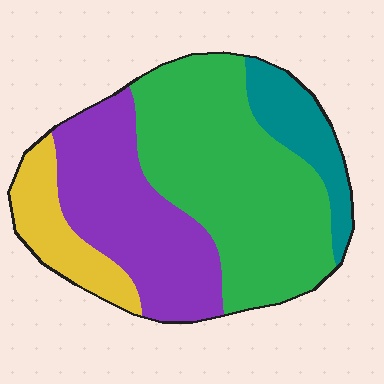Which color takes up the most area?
Green, at roughly 45%.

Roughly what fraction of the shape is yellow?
Yellow takes up about one eighth (1/8) of the shape.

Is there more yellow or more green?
Green.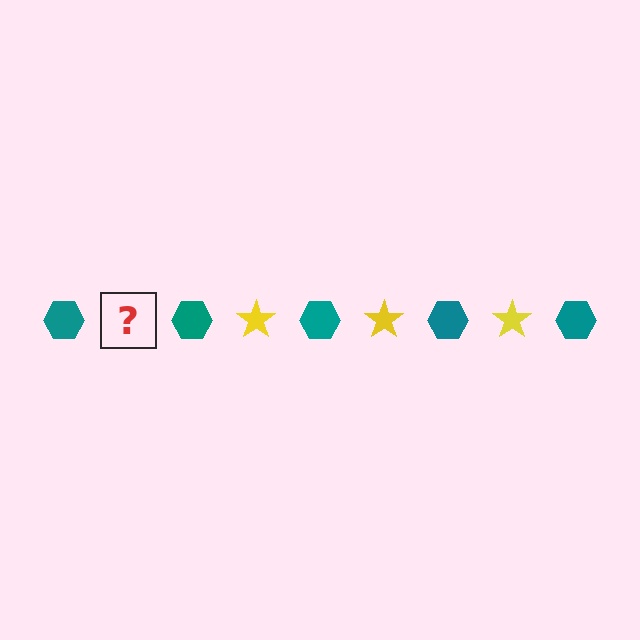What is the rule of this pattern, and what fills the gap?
The rule is that the pattern alternates between teal hexagon and yellow star. The gap should be filled with a yellow star.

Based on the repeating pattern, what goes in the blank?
The blank should be a yellow star.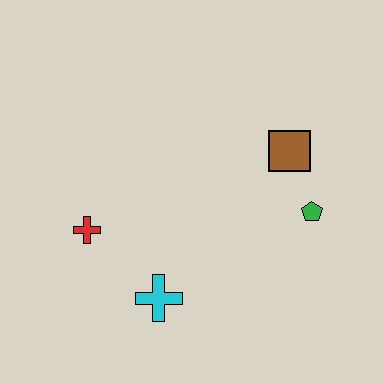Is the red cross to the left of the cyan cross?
Yes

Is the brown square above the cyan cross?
Yes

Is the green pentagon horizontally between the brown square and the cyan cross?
No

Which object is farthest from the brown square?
The red cross is farthest from the brown square.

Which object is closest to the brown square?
The green pentagon is closest to the brown square.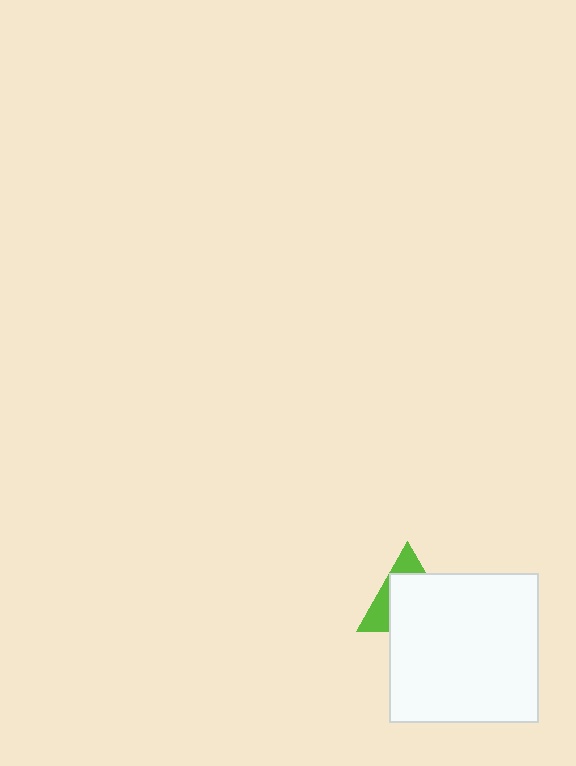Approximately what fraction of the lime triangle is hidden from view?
Roughly 66% of the lime triangle is hidden behind the white square.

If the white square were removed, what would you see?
You would see the complete lime triangle.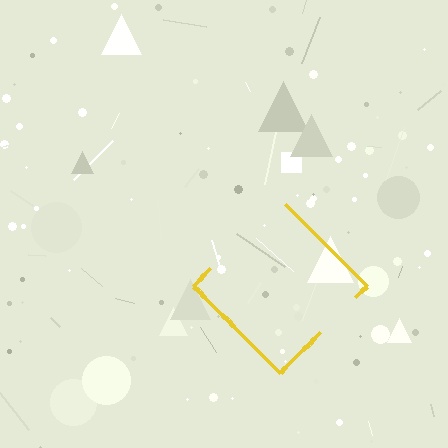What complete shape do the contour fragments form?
The contour fragments form a diamond.